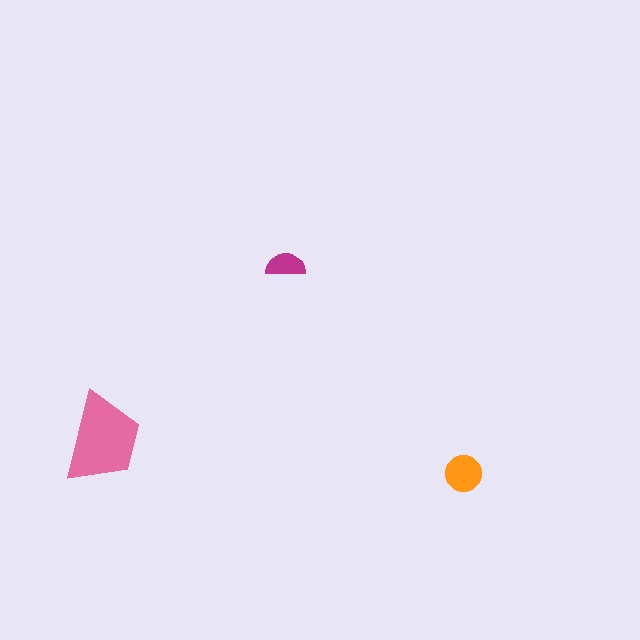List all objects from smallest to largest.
The magenta semicircle, the orange circle, the pink trapezoid.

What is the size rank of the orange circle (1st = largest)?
2nd.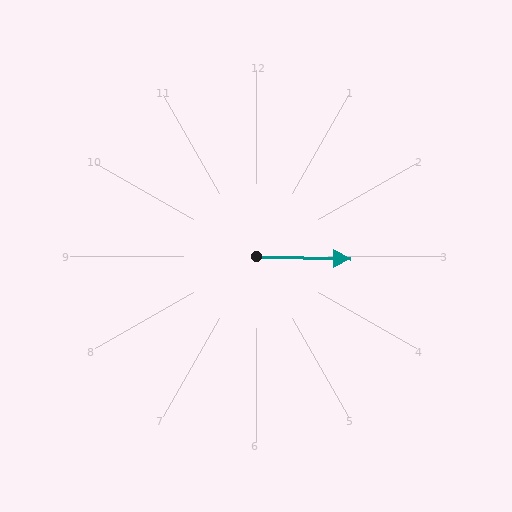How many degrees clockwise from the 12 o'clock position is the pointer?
Approximately 92 degrees.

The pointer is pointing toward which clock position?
Roughly 3 o'clock.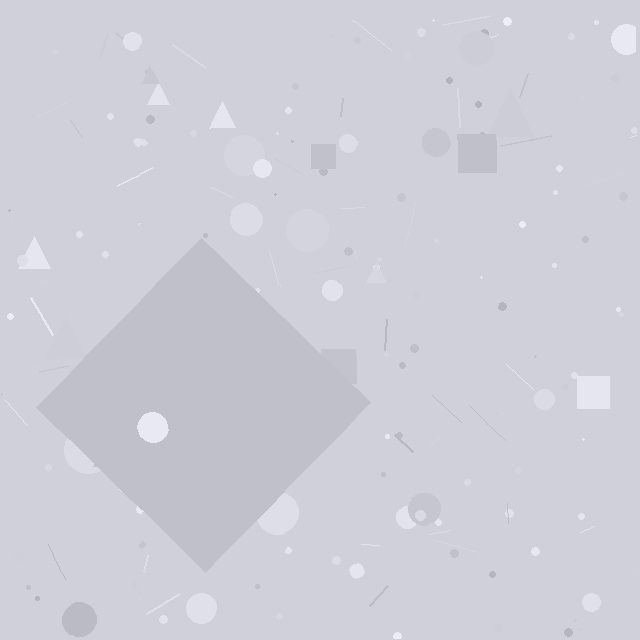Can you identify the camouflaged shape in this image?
The camouflaged shape is a diamond.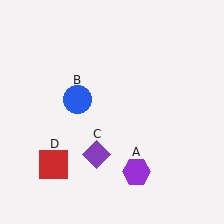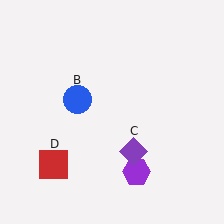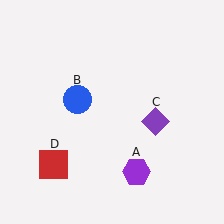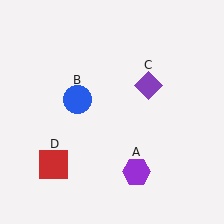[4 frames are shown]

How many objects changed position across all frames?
1 object changed position: purple diamond (object C).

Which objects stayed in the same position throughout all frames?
Purple hexagon (object A) and blue circle (object B) and red square (object D) remained stationary.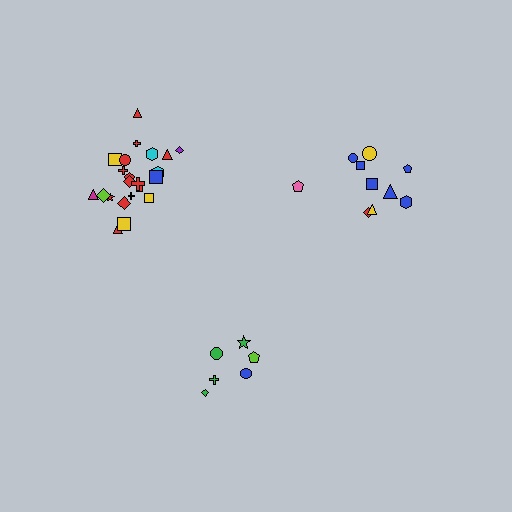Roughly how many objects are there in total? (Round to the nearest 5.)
Roughly 40 objects in total.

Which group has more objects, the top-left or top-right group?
The top-left group.